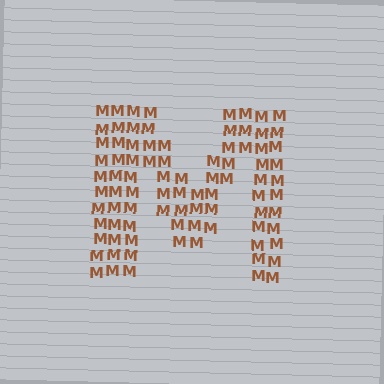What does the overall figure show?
The overall figure shows the letter M.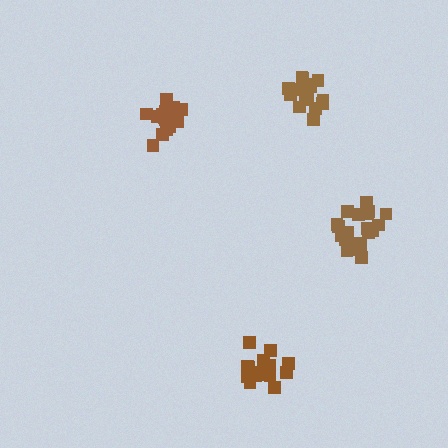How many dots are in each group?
Group 1: 17 dots, Group 2: 20 dots, Group 3: 21 dots, Group 4: 18 dots (76 total).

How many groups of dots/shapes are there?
There are 4 groups.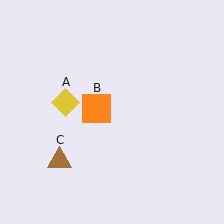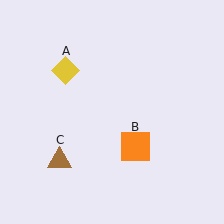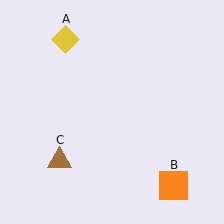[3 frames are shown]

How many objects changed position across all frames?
2 objects changed position: yellow diamond (object A), orange square (object B).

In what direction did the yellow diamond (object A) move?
The yellow diamond (object A) moved up.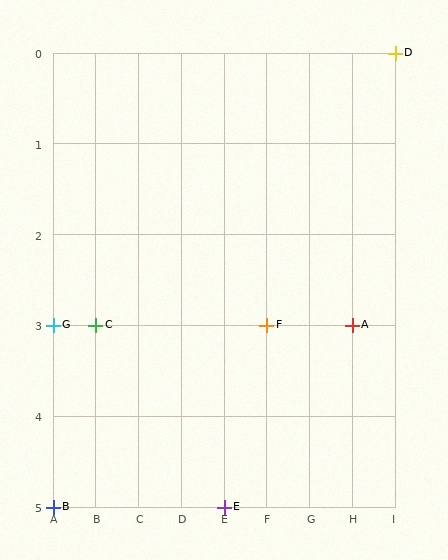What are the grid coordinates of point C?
Point C is at grid coordinates (B, 3).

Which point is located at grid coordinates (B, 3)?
Point C is at (B, 3).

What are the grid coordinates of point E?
Point E is at grid coordinates (E, 5).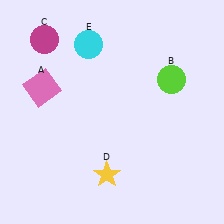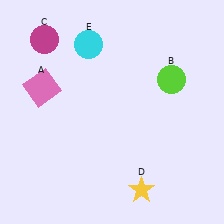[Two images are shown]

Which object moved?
The yellow star (D) moved right.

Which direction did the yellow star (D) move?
The yellow star (D) moved right.